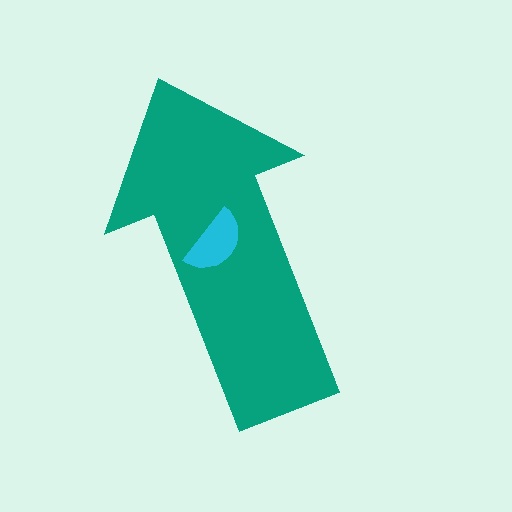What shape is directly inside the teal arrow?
The cyan semicircle.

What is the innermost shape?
The cyan semicircle.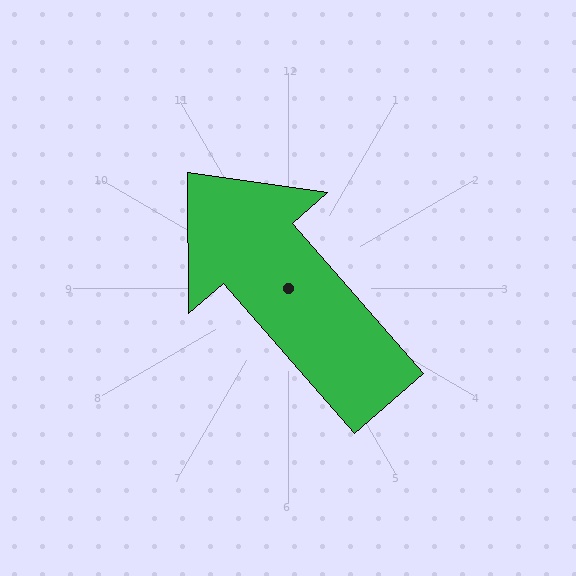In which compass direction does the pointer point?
Northwest.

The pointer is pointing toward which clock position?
Roughly 11 o'clock.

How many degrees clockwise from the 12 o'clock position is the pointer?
Approximately 319 degrees.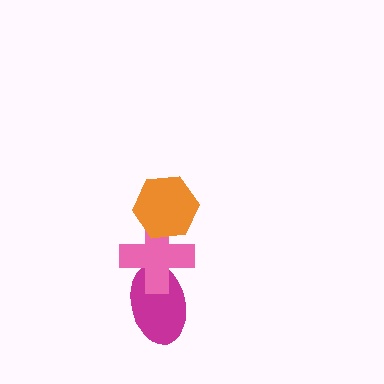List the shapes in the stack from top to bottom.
From top to bottom: the orange hexagon, the pink cross, the magenta ellipse.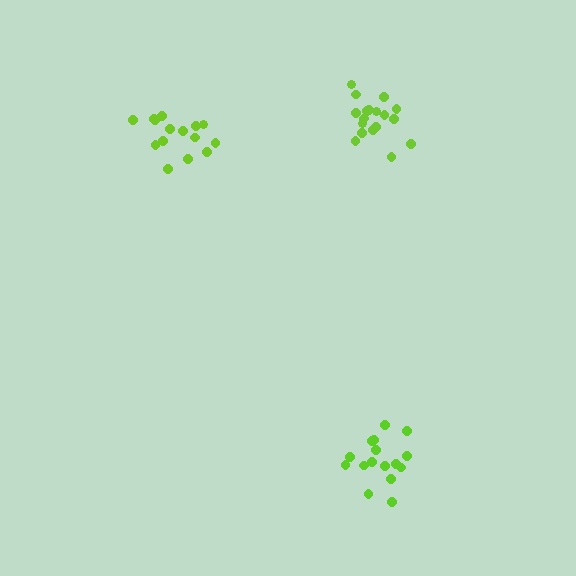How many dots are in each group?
Group 1: 15 dots, Group 2: 16 dots, Group 3: 18 dots (49 total).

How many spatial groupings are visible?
There are 3 spatial groupings.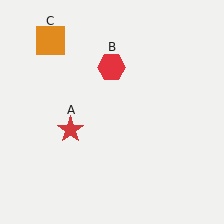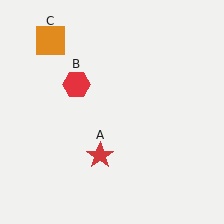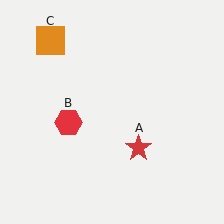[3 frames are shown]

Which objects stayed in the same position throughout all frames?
Orange square (object C) remained stationary.